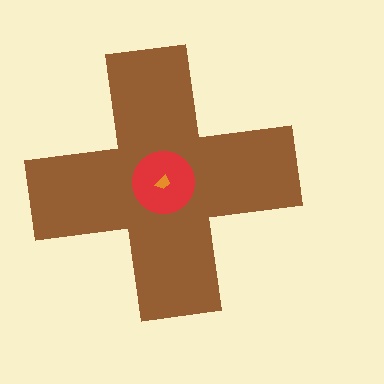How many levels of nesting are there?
3.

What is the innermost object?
The orange trapezoid.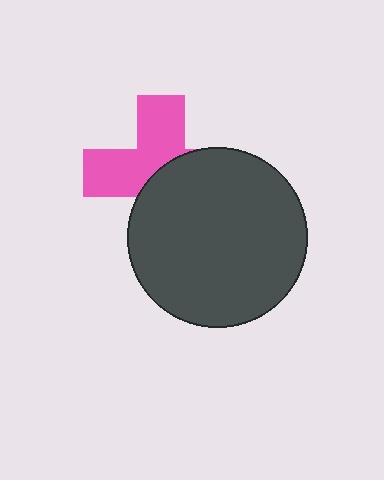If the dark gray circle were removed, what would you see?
You would see the complete pink cross.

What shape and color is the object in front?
The object in front is a dark gray circle.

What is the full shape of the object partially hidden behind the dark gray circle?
The partially hidden object is a pink cross.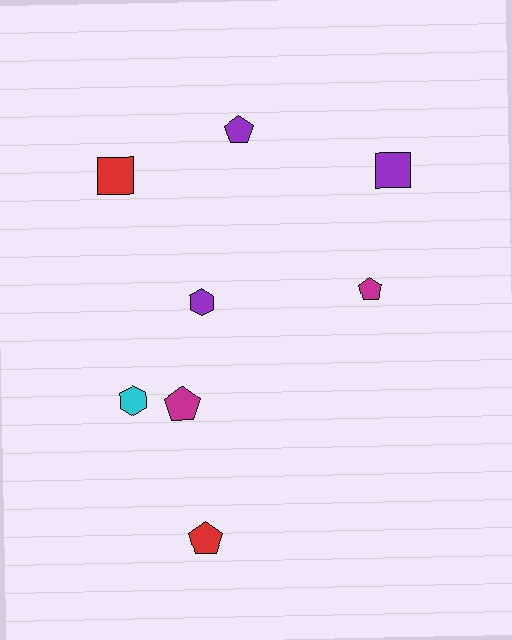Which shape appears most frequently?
Pentagon, with 4 objects.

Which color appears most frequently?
Purple, with 3 objects.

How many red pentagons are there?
There is 1 red pentagon.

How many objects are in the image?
There are 8 objects.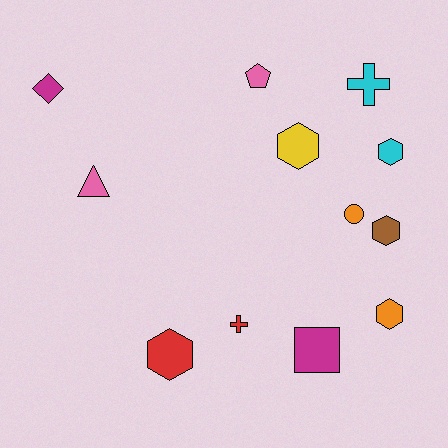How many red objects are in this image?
There are 2 red objects.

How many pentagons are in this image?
There is 1 pentagon.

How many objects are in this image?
There are 12 objects.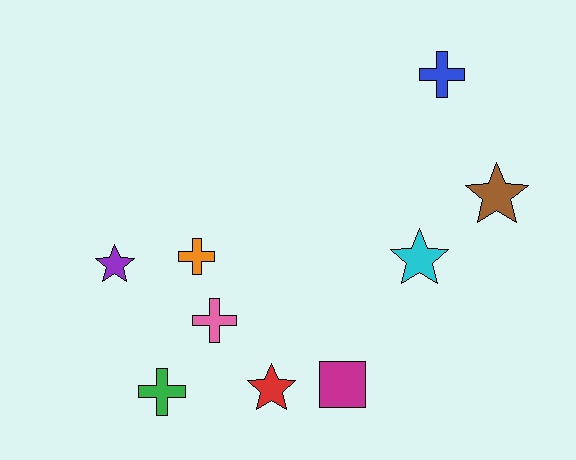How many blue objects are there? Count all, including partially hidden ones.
There is 1 blue object.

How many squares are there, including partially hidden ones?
There is 1 square.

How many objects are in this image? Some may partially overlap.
There are 9 objects.